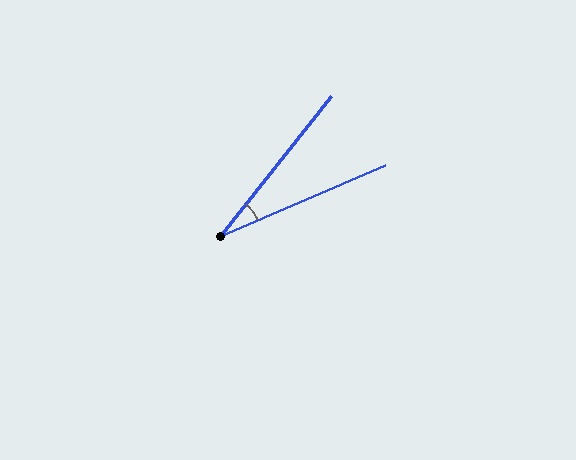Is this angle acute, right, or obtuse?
It is acute.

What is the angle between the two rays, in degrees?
Approximately 28 degrees.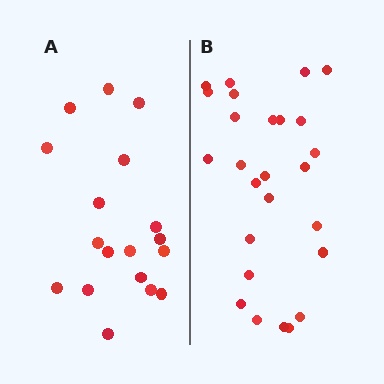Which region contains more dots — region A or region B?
Region B (the right region) has more dots.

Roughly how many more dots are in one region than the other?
Region B has roughly 8 or so more dots than region A.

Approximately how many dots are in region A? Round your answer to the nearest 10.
About 20 dots. (The exact count is 18, which rounds to 20.)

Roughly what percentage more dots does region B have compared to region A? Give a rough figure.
About 45% more.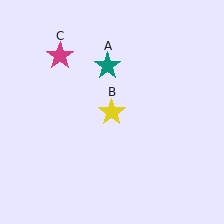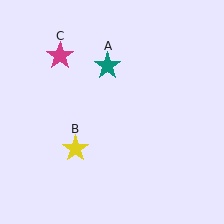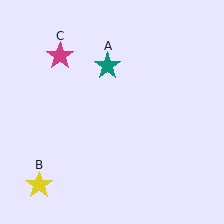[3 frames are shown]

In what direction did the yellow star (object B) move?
The yellow star (object B) moved down and to the left.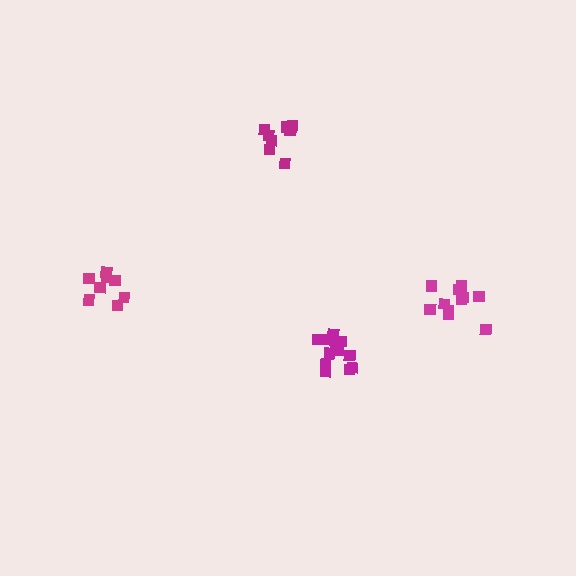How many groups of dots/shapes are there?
There are 4 groups.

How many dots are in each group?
Group 1: 8 dots, Group 2: 8 dots, Group 3: 12 dots, Group 4: 11 dots (39 total).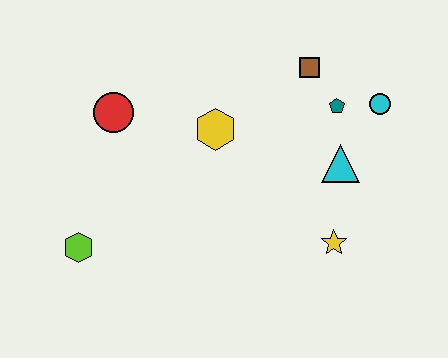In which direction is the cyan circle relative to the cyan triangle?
The cyan circle is above the cyan triangle.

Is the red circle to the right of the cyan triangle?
No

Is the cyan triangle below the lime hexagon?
No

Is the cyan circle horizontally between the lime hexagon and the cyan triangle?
No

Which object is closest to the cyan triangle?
The teal pentagon is closest to the cyan triangle.